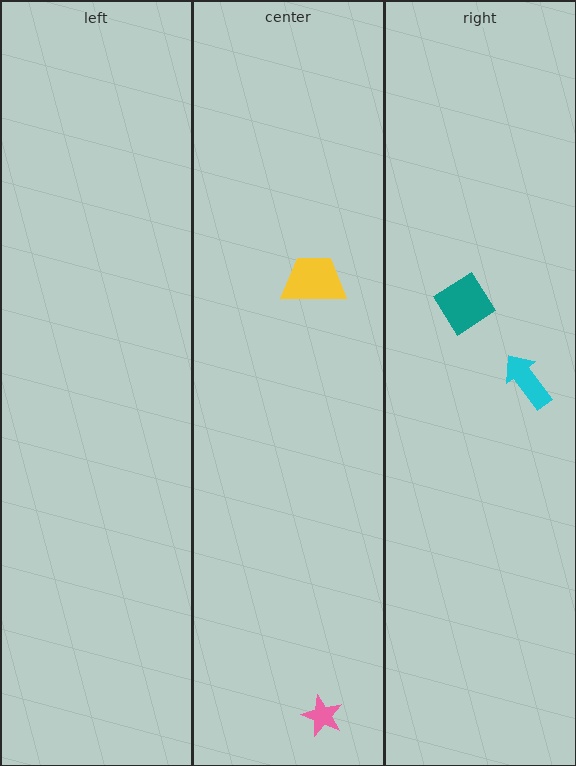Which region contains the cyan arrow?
The right region.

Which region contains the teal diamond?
The right region.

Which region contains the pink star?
The center region.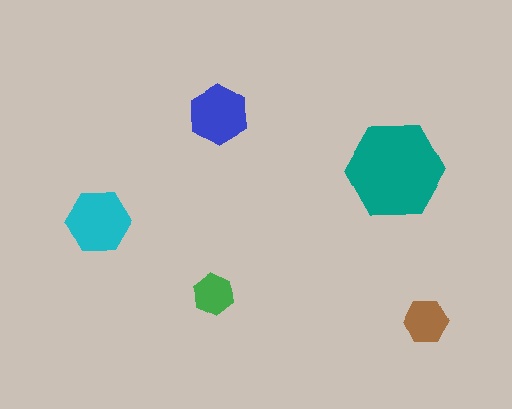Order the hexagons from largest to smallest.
the teal one, the cyan one, the blue one, the brown one, the green one.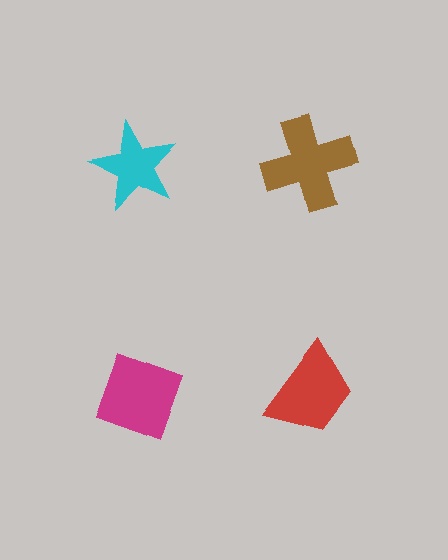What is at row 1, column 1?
A cyan star.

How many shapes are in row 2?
2 shapes.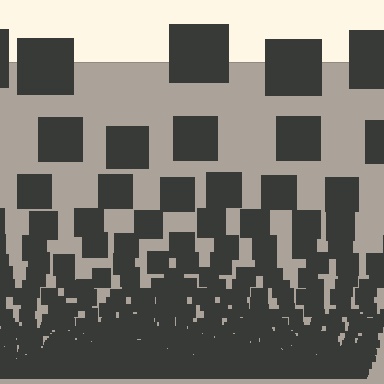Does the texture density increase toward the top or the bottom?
Density increases toward the bottom.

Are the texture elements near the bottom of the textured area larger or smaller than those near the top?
Smaller. The gradient is inverted — elements near the bottom are smaller and denser.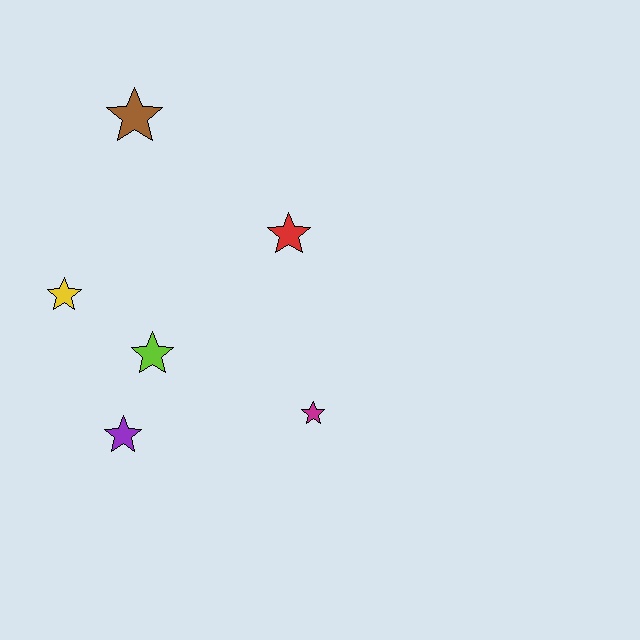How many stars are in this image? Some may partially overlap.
There are 6 stars.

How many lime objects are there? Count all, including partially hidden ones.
There is 1 lime object.